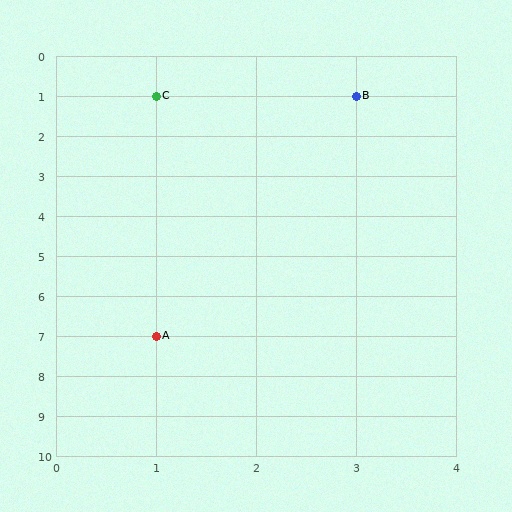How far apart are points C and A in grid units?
Points C and A are 6 rows apart.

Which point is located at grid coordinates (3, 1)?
Point B is at (3, 1).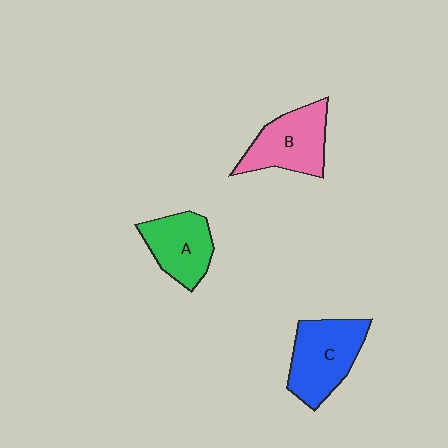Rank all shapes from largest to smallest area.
From largest to smallest: C (blue), B (pink), A (green).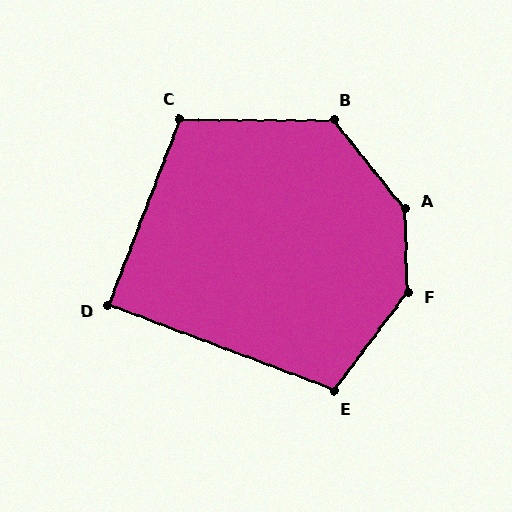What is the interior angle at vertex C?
Approximately 111 degrees (obtuse).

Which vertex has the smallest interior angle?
D, at approximately 89 degrees.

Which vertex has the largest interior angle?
A, at approximately 143 degrees.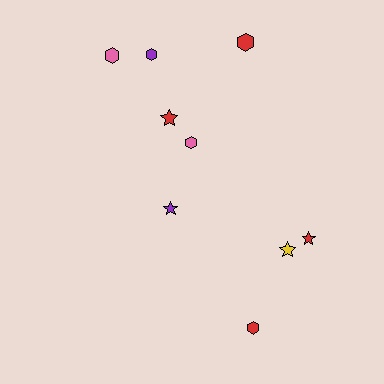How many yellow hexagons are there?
There are no yellow hexagons.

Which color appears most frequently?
Red, with 4 objects.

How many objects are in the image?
There are 9 objects.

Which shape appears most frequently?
Hexagon, with 5 objects.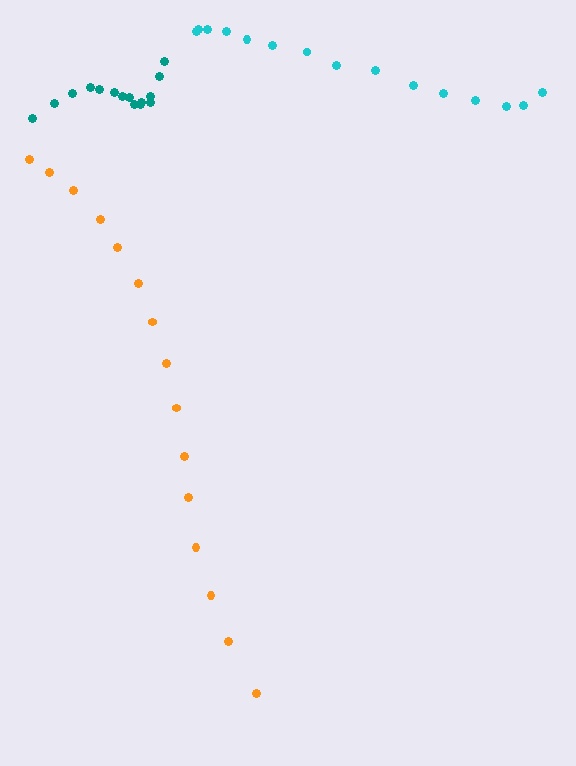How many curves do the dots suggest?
There are 3 distinct paths.